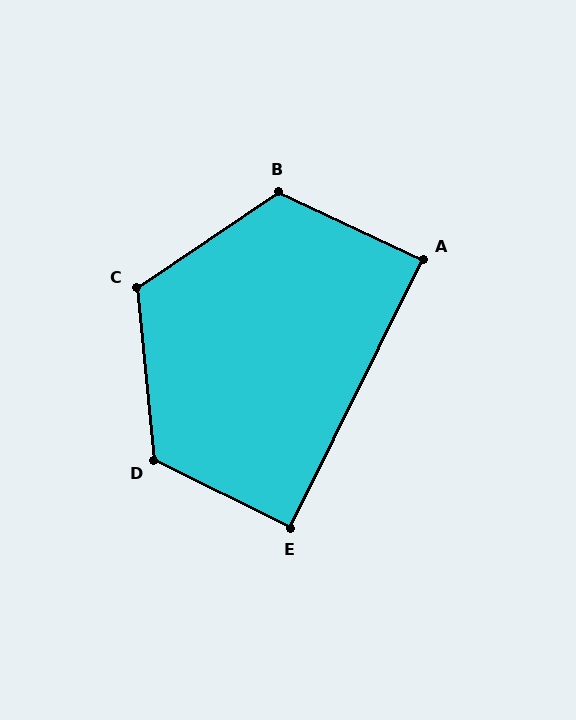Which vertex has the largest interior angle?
D, at approximately 122 degrees.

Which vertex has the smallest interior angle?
A, at approximately 89 degrees.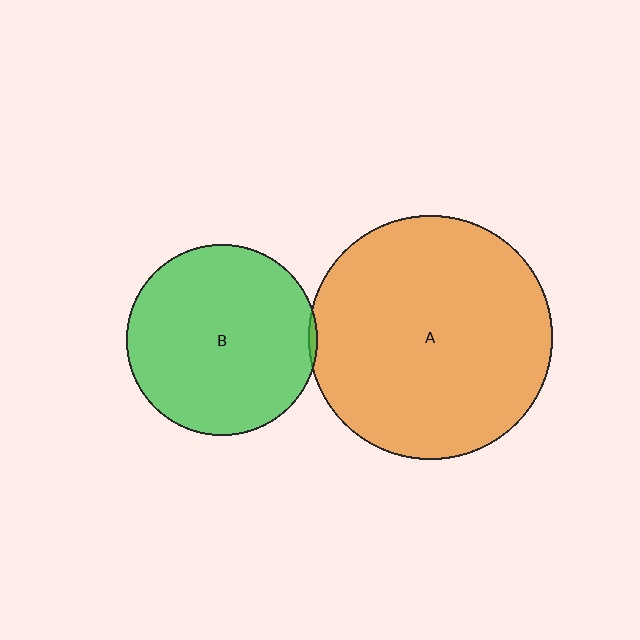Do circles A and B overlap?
Yes.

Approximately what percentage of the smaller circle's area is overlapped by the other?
Approximately 5%.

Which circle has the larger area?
Circle A (orange).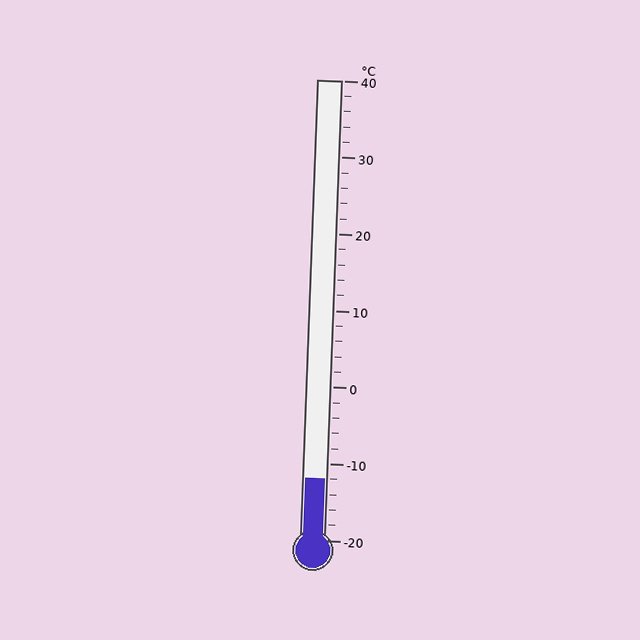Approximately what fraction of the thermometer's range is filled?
The thermometer is filled to approximately 15% of its range.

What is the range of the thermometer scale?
The thermometer scale ranges from -20°C to 40°C.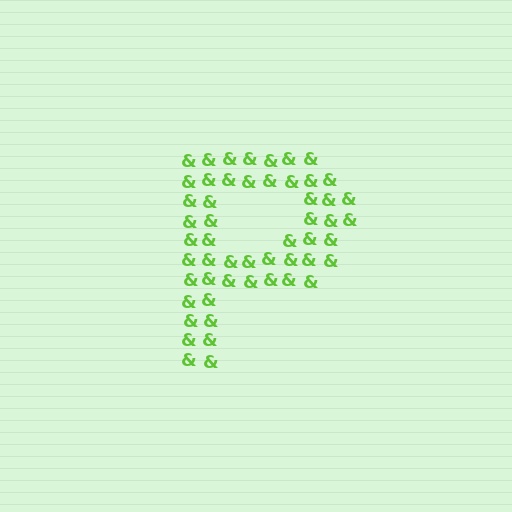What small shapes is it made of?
It is made of small ampersands.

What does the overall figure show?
The overall figure shows the letter P.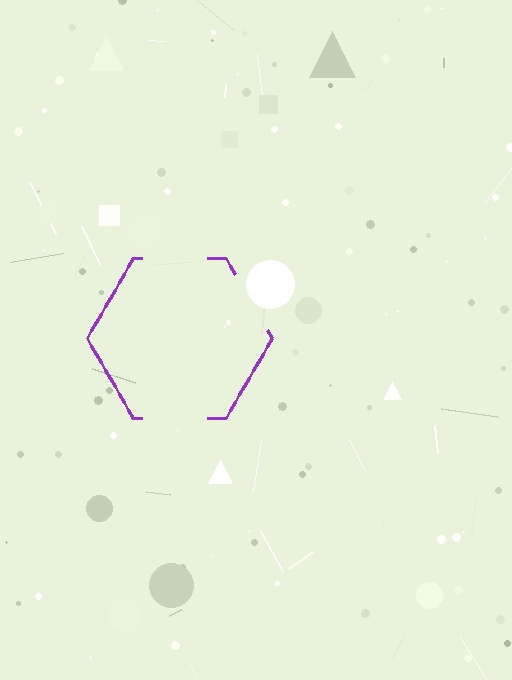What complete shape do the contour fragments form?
The contour fragments form a hexagon.